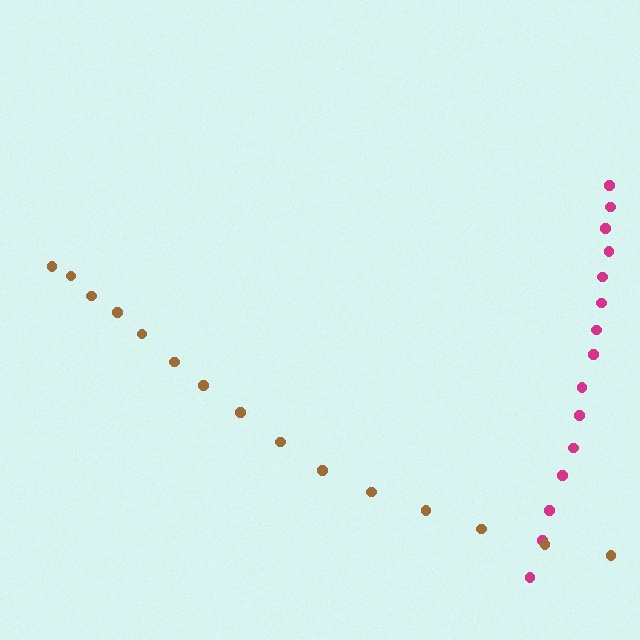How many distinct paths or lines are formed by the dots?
There are 2 distinct paths.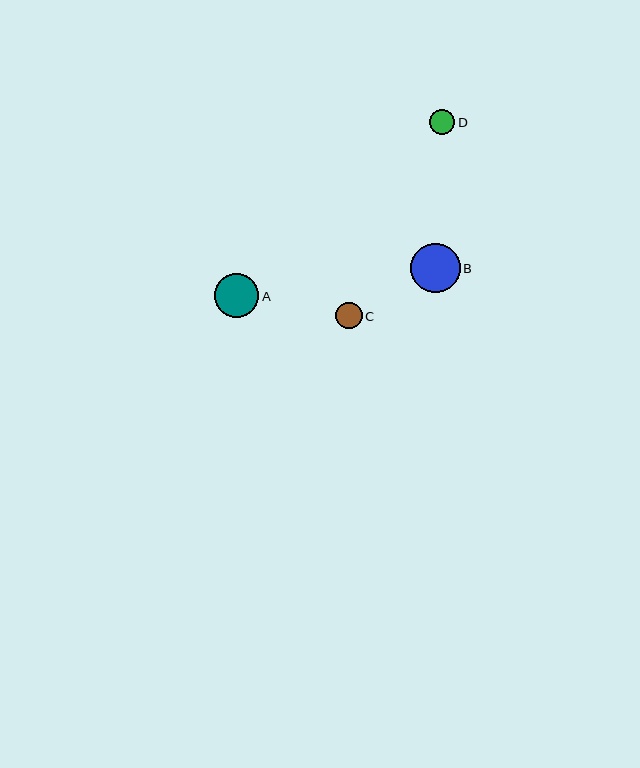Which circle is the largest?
Circle B is the largest with a size of approximately 49 pixels.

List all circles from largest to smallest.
From largest to smallest: B, A, C, D.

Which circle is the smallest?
Circle D is the smallest with a size of approximately 25 pixels.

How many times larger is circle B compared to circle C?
Circle B is approximately 1.9 times the size of circle C.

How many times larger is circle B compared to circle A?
Circle B is approximately 1.1 times the size of circle A.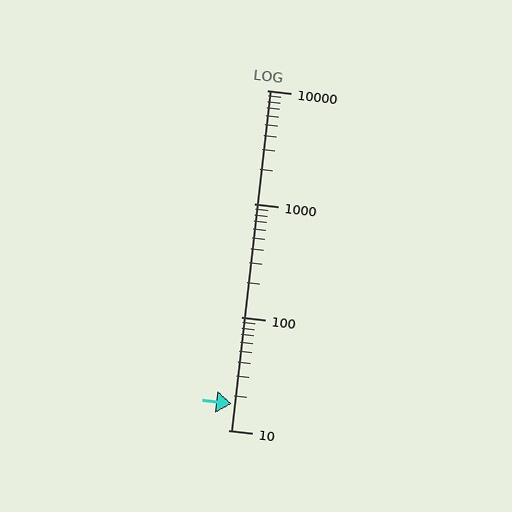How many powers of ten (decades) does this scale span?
The scale spans 3 decades, from 10 to 10000.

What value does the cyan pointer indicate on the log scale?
The pointer indicates approximately 17.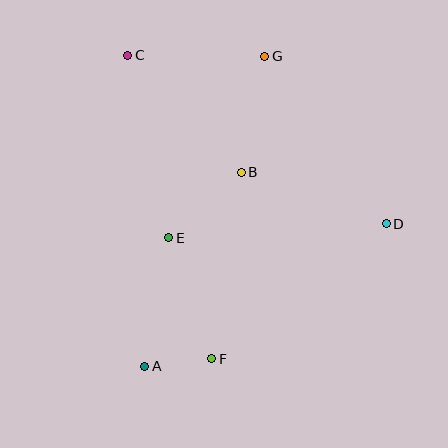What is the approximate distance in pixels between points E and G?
The distance between E and G is approximately 205 pixels.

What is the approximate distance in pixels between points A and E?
The distance between A and E is approximately 131 pixels.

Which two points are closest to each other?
Points A and F are closest to each other.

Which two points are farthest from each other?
Points A and G are farthest from each other.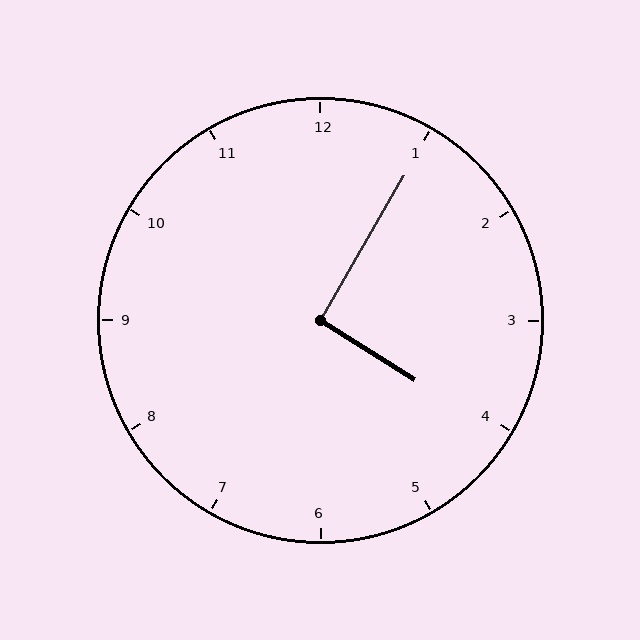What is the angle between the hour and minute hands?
Approximately 92 degrees.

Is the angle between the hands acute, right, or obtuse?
It is right.